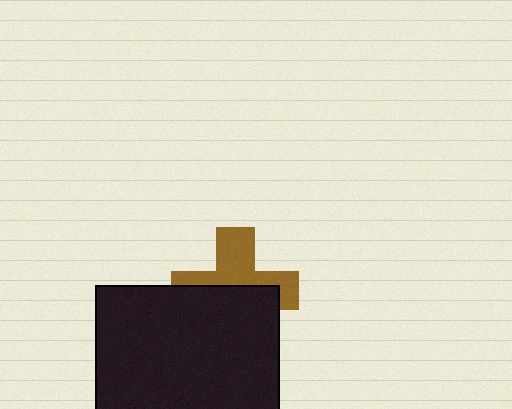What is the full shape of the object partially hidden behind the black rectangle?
The partially hidden object is a brown cross.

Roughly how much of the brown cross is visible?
About half of it is visible (roughly 48%).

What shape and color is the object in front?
The object in front is a black rectangle.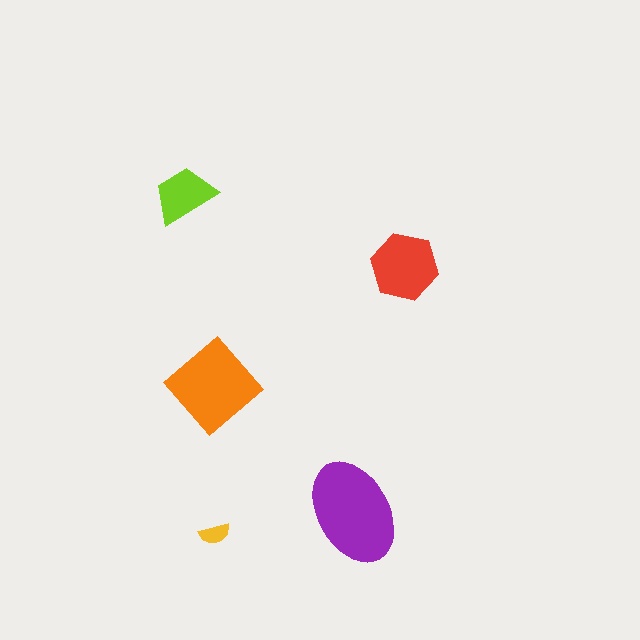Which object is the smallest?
The yellow semicircle.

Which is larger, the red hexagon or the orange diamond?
The orange diamond.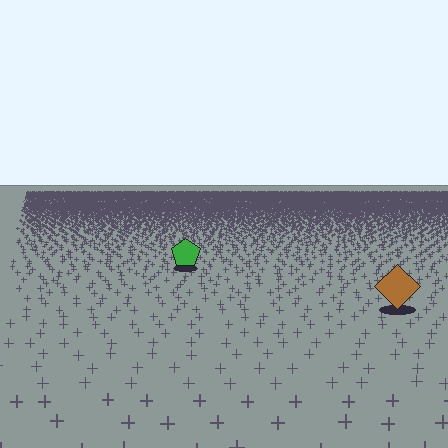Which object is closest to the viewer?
The brown diamond is closest. The texture marks near it are larger and more spread out.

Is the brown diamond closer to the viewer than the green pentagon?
Yes. The brown diamond is closer — you can tell from the texture gradient: the ground texture is coarser near it.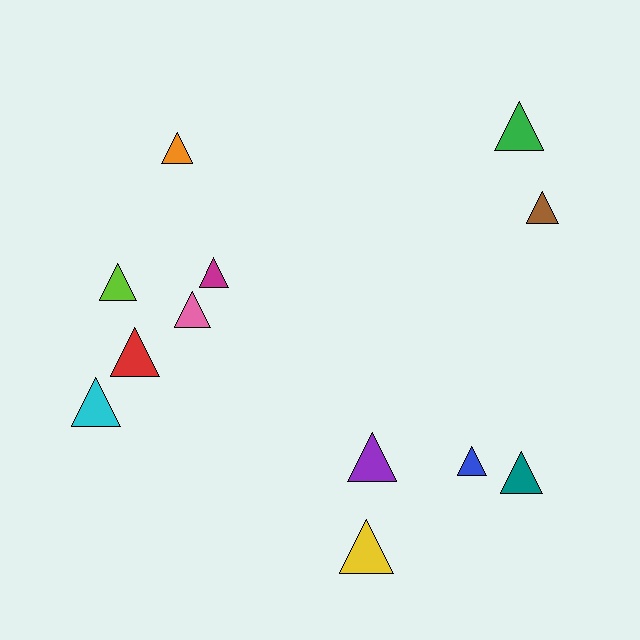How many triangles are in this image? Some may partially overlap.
There are 12 triangles.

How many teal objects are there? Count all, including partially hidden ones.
There is 1 teal object.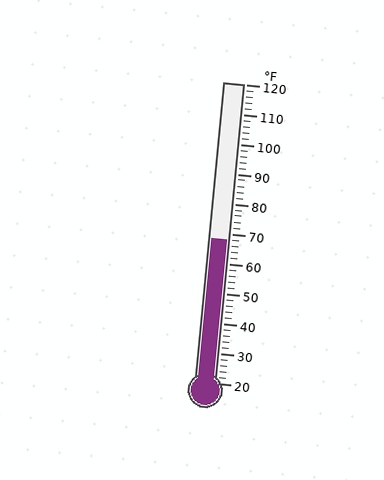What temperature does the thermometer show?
The thermometer shows approximately 68°F.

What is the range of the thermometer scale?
The thermometer scale ranges from 20°F to 120°F.